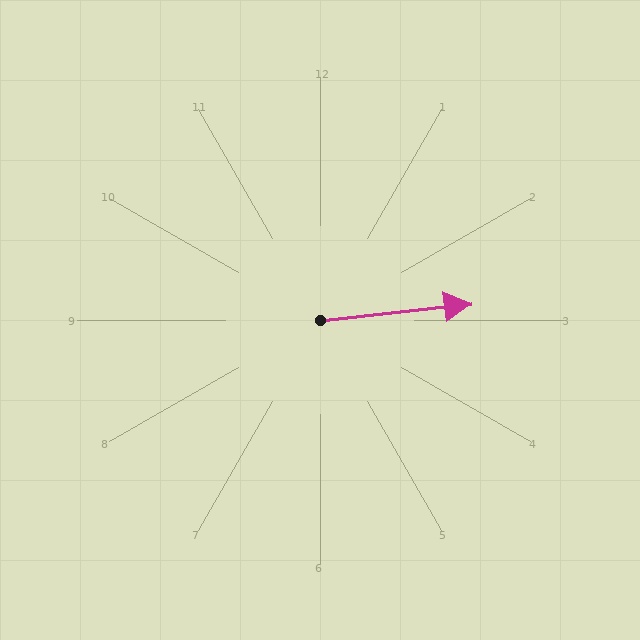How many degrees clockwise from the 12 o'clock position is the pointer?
Approximately 84 degrees.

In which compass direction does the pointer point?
East.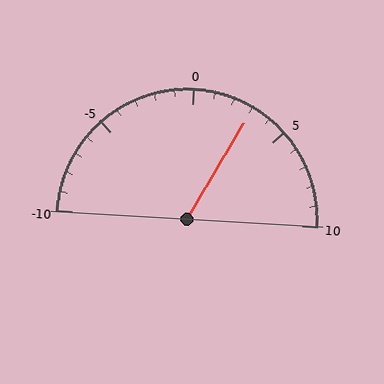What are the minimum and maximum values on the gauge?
The gauge ranges from -10 to 10.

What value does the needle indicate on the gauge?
The needle indicates approximately 3.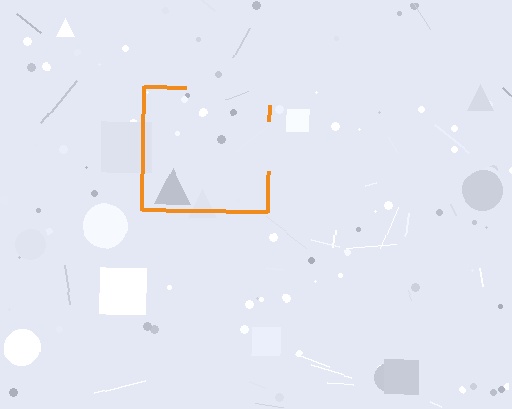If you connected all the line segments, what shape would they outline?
They would outline a square.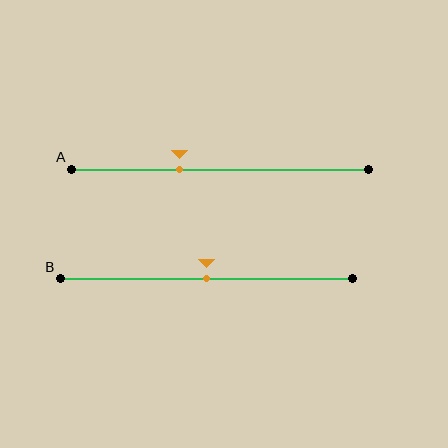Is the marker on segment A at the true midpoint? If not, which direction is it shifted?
No, the marker on segment A is shifted to the left by about 14% of the segment length.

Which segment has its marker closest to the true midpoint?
Segment B has its marker closest to the true midpoint.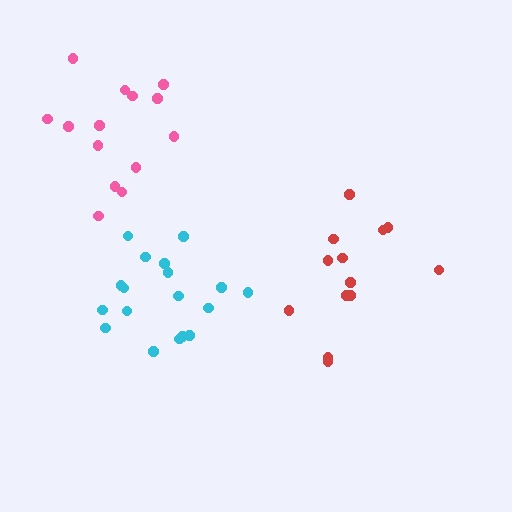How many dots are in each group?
Group 1: 18 dots, Group 2: 14 dots, Group 3: 13 dots (45 total).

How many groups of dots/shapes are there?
There are 3 groups.